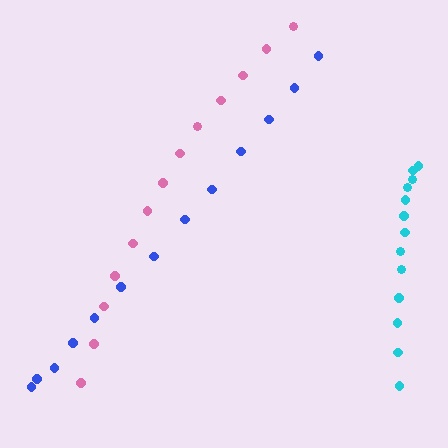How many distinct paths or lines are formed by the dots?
There are 3 distinct paths.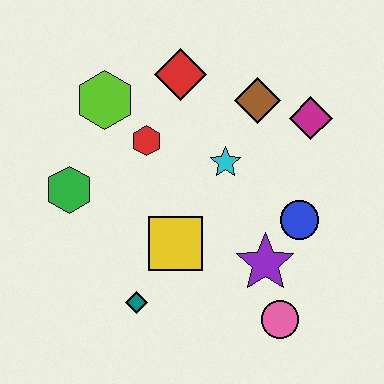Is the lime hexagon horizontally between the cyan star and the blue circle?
No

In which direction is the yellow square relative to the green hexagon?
The yellow square is to the right of the green hexagon.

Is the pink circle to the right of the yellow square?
Yes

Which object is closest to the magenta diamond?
The brown diamond is closest to the magenta diamond.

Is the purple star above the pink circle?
Yes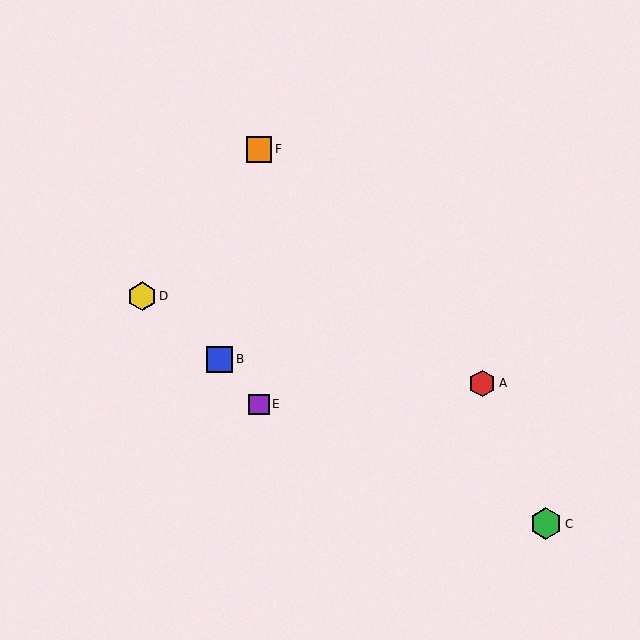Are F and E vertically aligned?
Yes, both are at x≈259.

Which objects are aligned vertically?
Objects E, F are aligned vertically.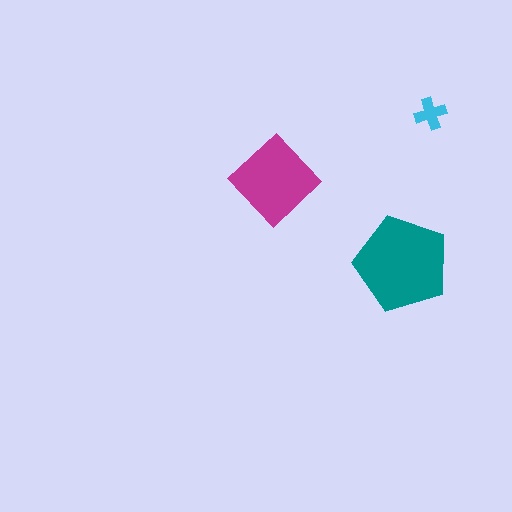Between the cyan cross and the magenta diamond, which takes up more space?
The magenta diamond.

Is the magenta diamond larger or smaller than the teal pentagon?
Smaller.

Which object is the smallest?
The cyan cross.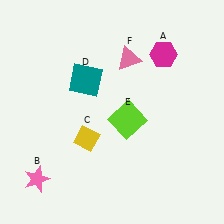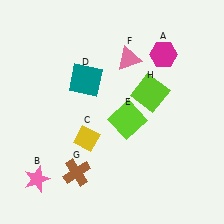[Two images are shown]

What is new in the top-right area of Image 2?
A lime square (H) was added in the top-right area of Image 2.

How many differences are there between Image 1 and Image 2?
There are 2 differences between the two images.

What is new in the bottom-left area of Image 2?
A brown cross (G) was added in the bottom-left area of Image 2.